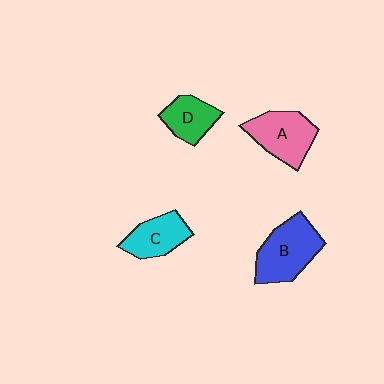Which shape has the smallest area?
Shape D (green).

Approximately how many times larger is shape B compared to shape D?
Approximately 1.6 times.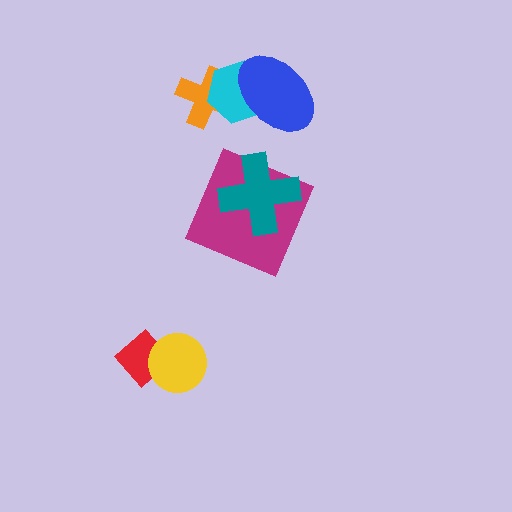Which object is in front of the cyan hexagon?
The blue ellipse is in front of the cyan hexagon.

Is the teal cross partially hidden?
No, no other shape covers it.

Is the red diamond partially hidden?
Yes, it is partially covered by another shape.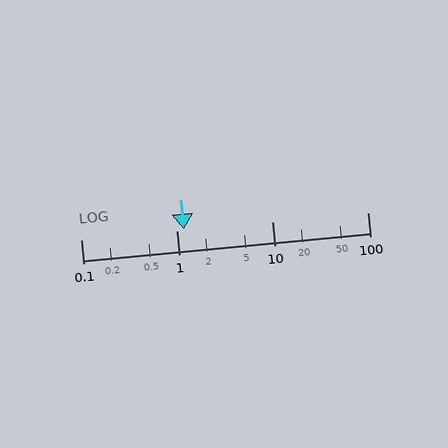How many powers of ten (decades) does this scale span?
The scale spans 3 decades, from 0.1 to 100.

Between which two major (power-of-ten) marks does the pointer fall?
The pointer is between 1 and 10.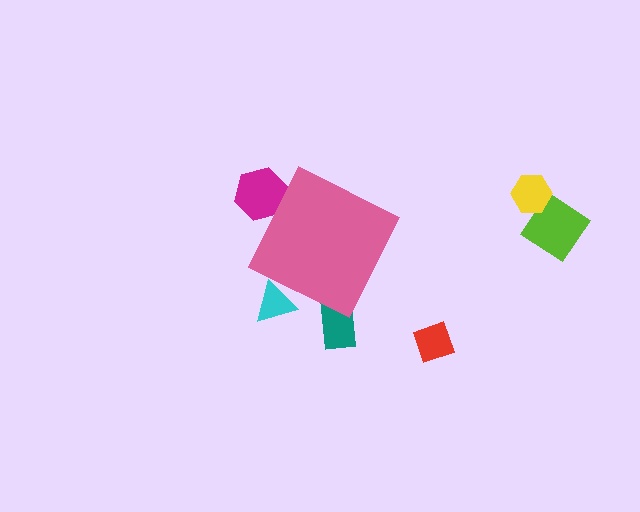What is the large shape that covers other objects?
A pink diamond.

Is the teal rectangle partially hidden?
Yes, the teal rectangle is partially hidden behind the pink diamond.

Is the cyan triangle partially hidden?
Yes, the cyan triangle is partially hidden behind the pink diamond.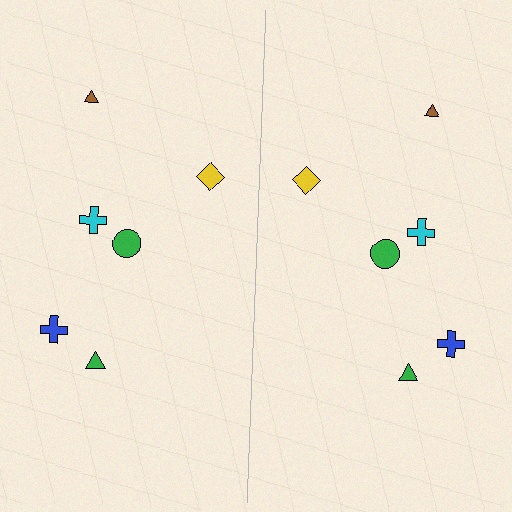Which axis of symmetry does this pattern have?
The pattern has a vertical axis of symmetry running through the center of the image.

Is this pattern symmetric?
Yes, this pattern has bilateral (reflection) symmetry.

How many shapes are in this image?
There are 12 shapes in this image.